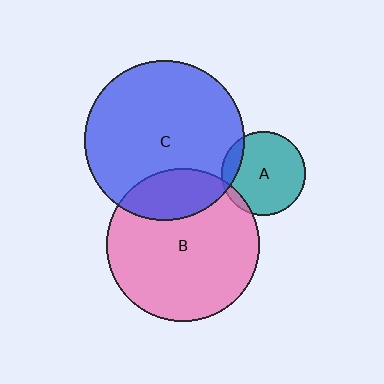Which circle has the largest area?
Circle C (blue).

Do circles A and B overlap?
Yes.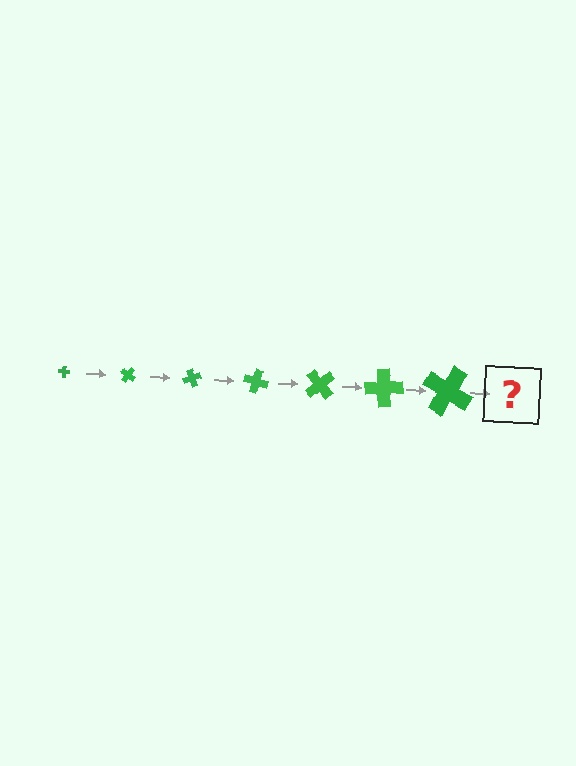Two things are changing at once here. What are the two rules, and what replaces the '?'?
The two rules are that the cross grows larger each step and it rotates 35 degrees each step. The '?' should be a cross, larger than the previous one and rotated 245 degrees from the start.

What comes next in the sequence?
The next element should be a cross, larger than the previous one and rotated 245 degrees from the start.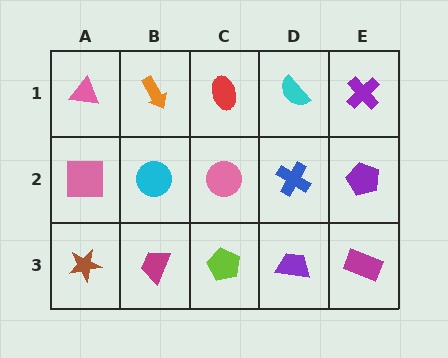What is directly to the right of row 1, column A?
An orange arrow.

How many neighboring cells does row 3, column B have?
3.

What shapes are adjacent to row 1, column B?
A cyan circle (row 2, column B), a pink triangle (row 1, column A), a red ellipse (row 1, column C).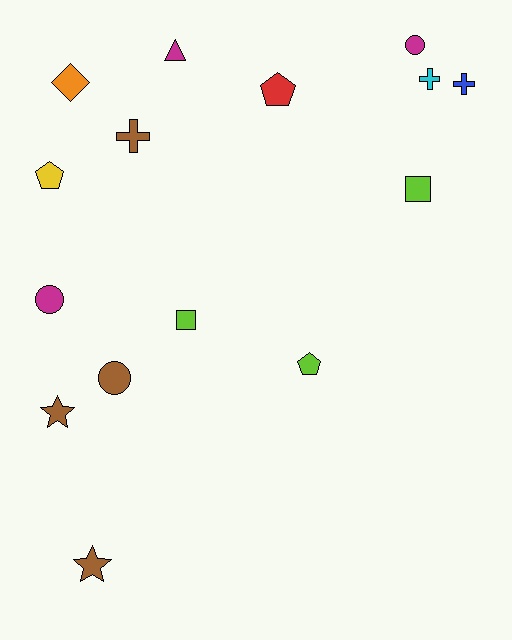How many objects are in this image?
There are 15 objects.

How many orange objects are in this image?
There is 1 orange object.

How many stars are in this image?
There are 2 stars.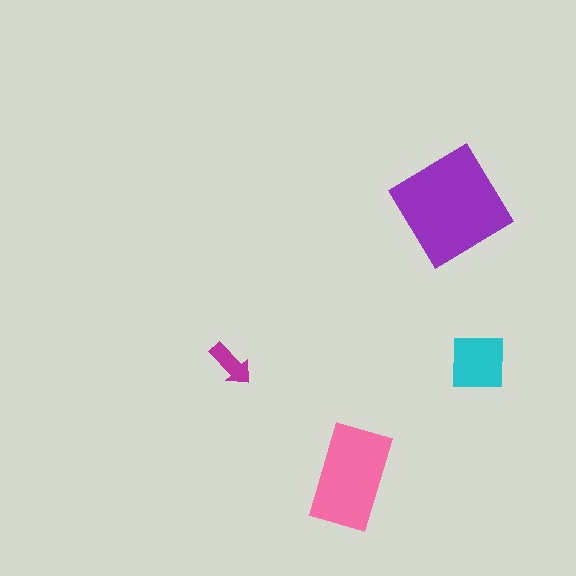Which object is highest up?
The purple diamond is topmost.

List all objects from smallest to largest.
The magenta arrow, the cyan square, the pink rectangle, the purple diamond.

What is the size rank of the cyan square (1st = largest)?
3rd.